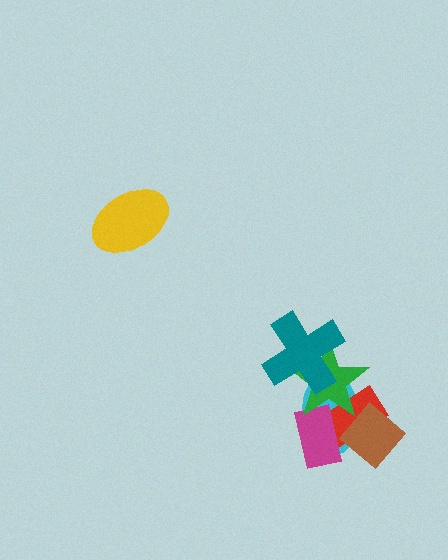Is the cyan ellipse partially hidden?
Yes, it is partially covered by another shape.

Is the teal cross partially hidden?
No, no other shape covers it.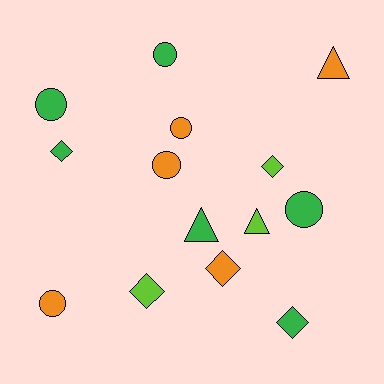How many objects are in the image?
There are 14 objects.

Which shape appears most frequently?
Circle, with 6 objects.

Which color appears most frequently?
Green, with 6 objects.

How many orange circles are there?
There are 3 orange circles.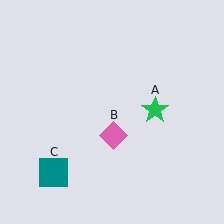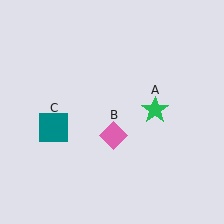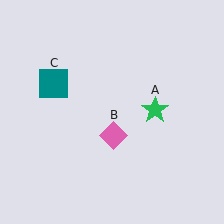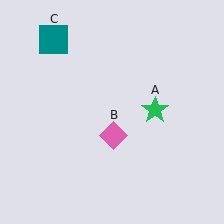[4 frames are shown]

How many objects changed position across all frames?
1 object changed position: teal square (object C).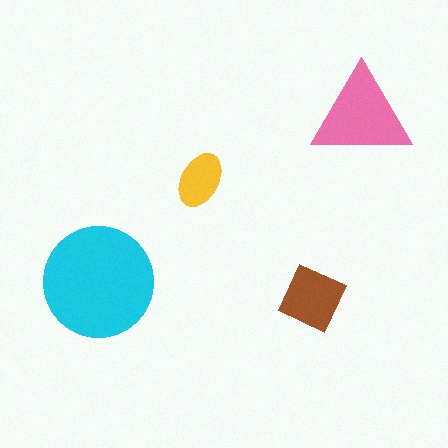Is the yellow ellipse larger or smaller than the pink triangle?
Smaller.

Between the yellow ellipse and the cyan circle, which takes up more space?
The cyan circle.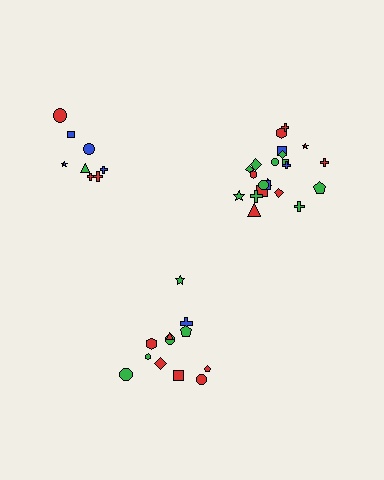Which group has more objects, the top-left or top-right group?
The top-right group.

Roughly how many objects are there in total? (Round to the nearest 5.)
Roughly 40 objects in total.